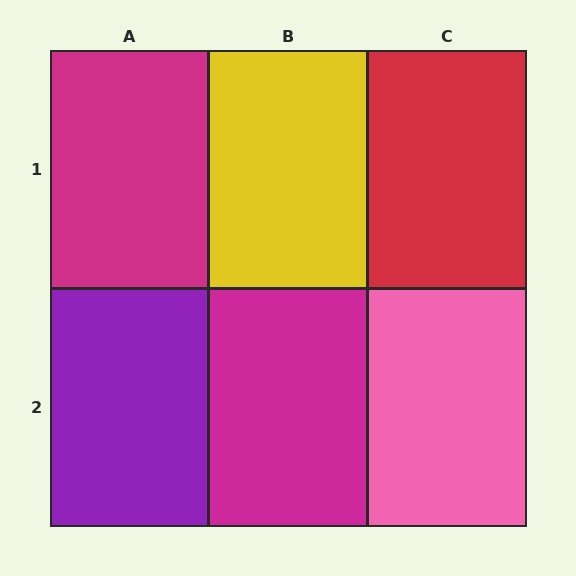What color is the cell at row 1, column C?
Red.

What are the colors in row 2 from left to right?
Purple, magenta, pink.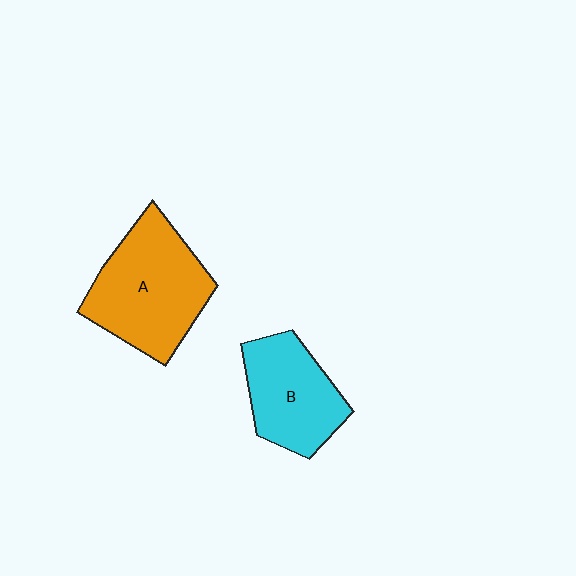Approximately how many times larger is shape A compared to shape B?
Approximately 1.3 times.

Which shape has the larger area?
Shape A (orange).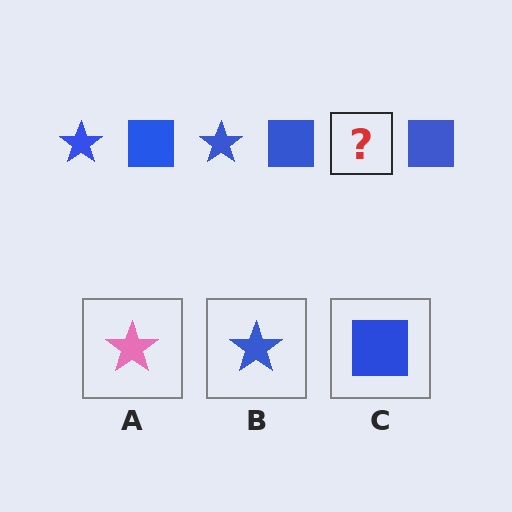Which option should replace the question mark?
Option B.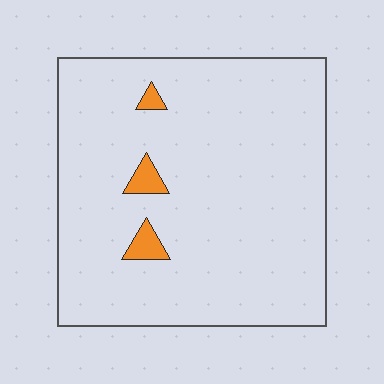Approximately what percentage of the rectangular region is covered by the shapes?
Approximately 5%.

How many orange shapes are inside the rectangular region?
3.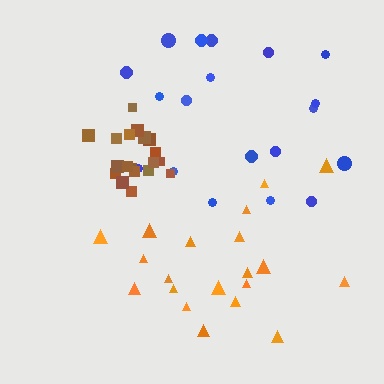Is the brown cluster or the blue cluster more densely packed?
Brown.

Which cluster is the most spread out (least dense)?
Blue.